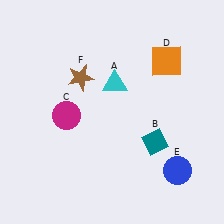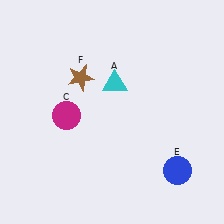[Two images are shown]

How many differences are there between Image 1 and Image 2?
There are 2 differences between the two images.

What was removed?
The orange square (D), the teal diamond (B) were removed in Image 2.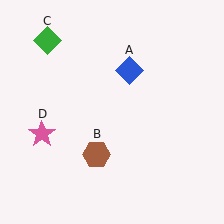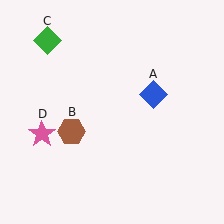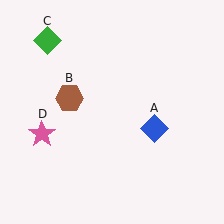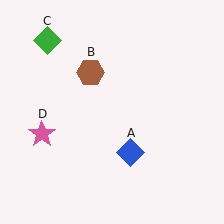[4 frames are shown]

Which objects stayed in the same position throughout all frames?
Green diamond (object C) and pink star (object D) remained stationary.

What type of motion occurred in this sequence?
The blue diamond (object A), brown hexagon (object B) rotated clockwise around the center of the scene.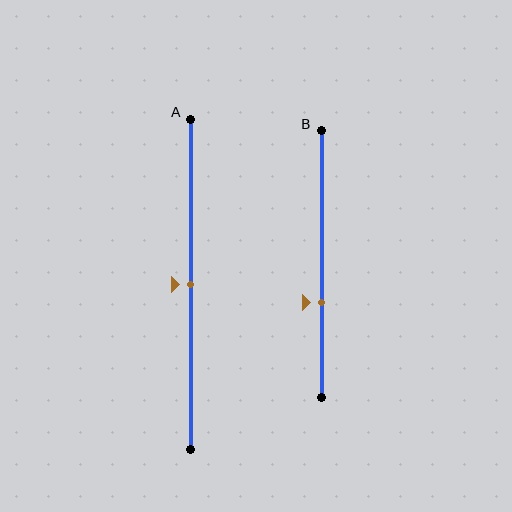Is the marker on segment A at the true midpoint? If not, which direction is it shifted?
Yes, the marker on segment A is at the true midpoint.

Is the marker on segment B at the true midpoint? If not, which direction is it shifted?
No, the marker on segment B is shifted downward by about 14% of the segment length.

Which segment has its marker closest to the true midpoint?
Segment A has its marker closest to the true midpoint.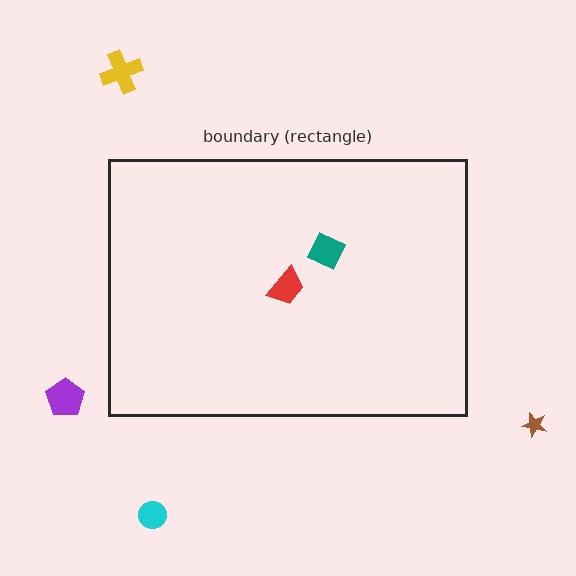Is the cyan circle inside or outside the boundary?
Outside.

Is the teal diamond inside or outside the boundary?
Inside.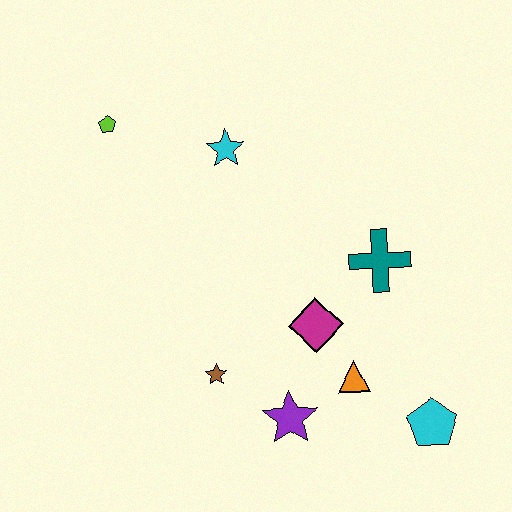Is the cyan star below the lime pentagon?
Yes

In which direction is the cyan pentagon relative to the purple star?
The cyan pentagon is to the right of the purple star.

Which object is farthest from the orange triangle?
The lime pentagon is farthest from the orange triangle.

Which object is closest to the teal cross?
The magenta diamond is closest to the teal cross.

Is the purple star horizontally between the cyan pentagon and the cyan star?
Yes